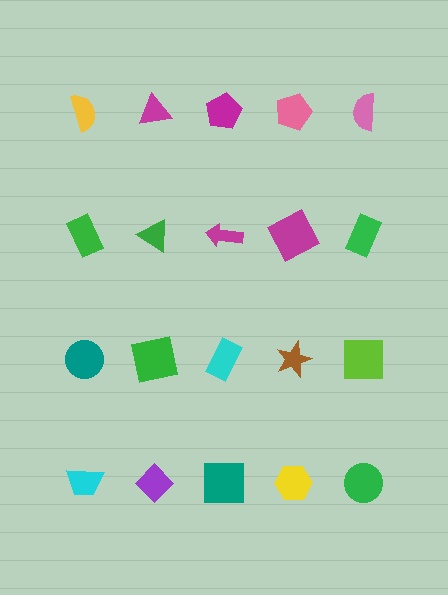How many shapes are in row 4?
5 shapes.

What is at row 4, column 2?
A purple diamond.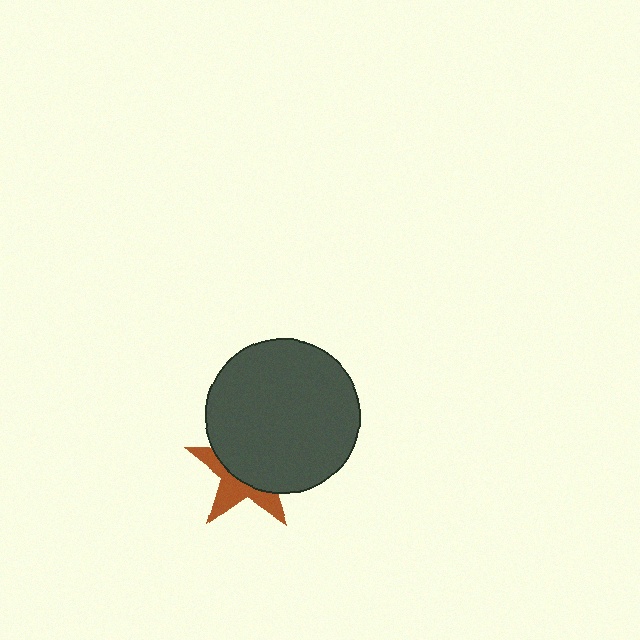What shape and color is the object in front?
The object in front is a dark gray circle.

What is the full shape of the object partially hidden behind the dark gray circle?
The partially hidden object is a brown star.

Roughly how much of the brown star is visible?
A small part of it is visible (roughly 40%).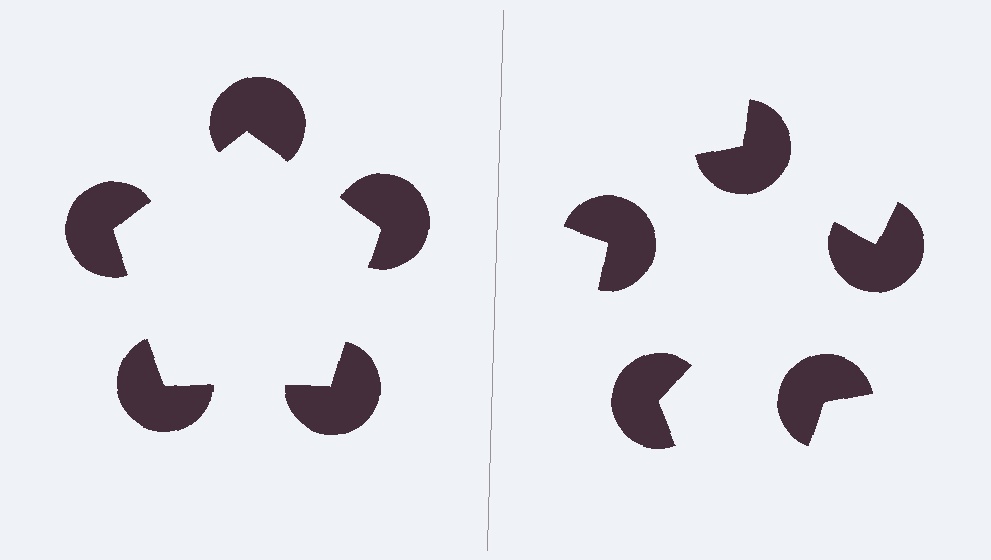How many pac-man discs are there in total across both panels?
10 — 5 on each side.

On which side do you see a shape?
An illusory pentagon appears on the left side. On the right side the wedge cuts are rotated, so no coherent shape forms.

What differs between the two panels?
The pac-man discs are positioned identically on both sides; only the wedge orientations differ. On the left they align to a pentagon; on the right they are misaligned.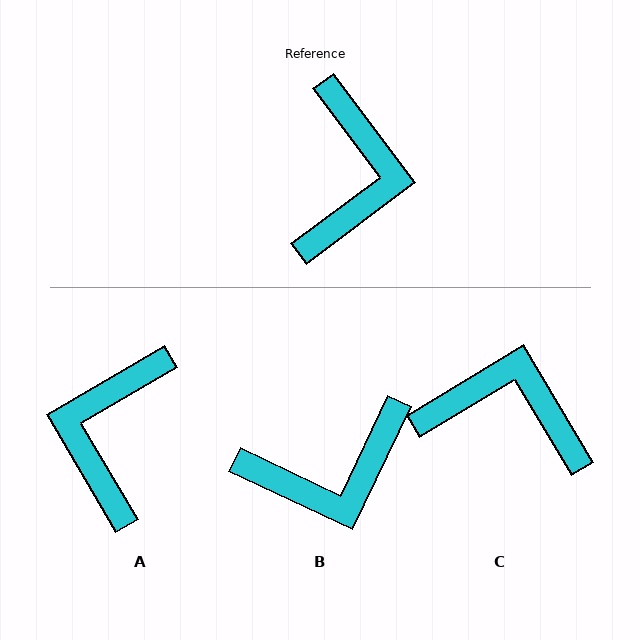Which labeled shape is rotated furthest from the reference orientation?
A, about 174 degrees away.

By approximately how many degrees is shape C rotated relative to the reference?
Approximately 84 degrees counter-clockwise.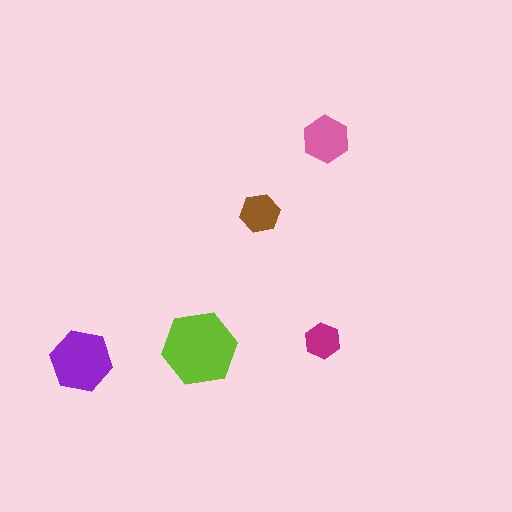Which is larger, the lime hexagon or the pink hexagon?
The lime one.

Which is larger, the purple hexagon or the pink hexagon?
The purple one.